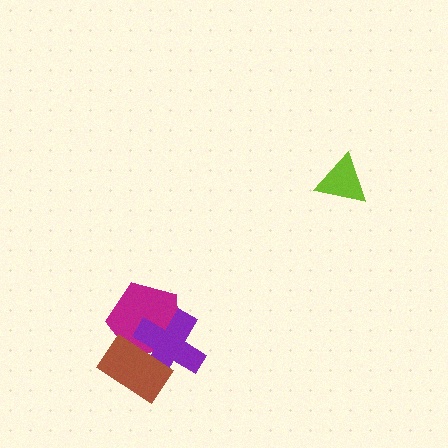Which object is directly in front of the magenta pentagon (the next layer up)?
The purple cross is directly in front of the magenta pentagon.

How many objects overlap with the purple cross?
2 objects overlap with the purple cross.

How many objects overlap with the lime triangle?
0 objects overlap with the lime triangle.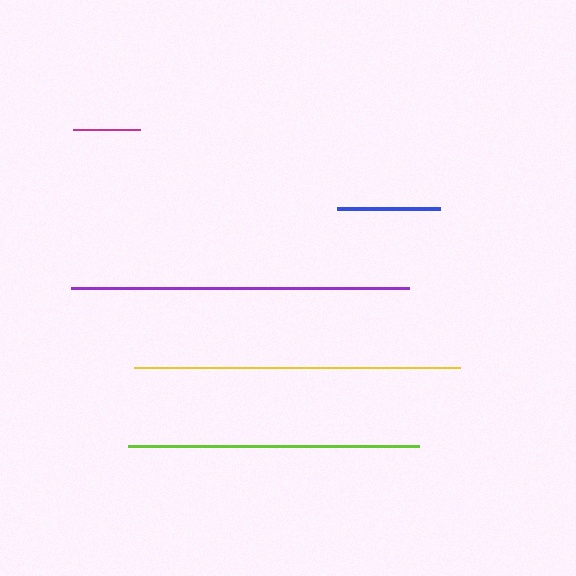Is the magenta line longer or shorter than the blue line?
The blue line is longer than the magenta line.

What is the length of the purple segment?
The purple segment is approximately 338 pixels long.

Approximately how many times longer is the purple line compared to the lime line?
The purple line is approximately 1.2 times the length of the lime line.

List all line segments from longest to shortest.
From longest to shortest: purple, yellow, lime, blue, magenta.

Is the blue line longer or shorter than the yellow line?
The yellow line is longer than the blue line.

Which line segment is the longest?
The purple line is the longest at approximately 338 pixels.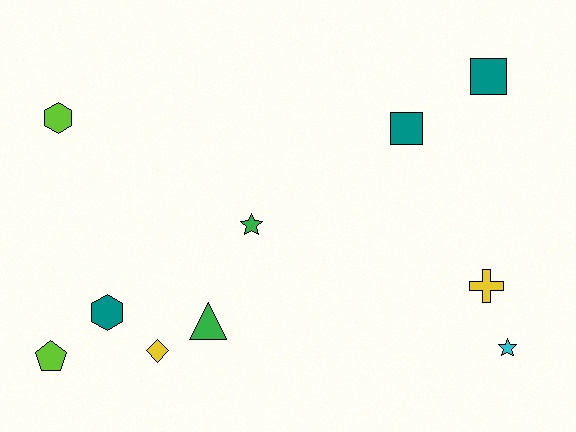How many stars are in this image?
There are 2 stars.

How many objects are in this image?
There are 10 objects.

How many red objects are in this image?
There are no red objects.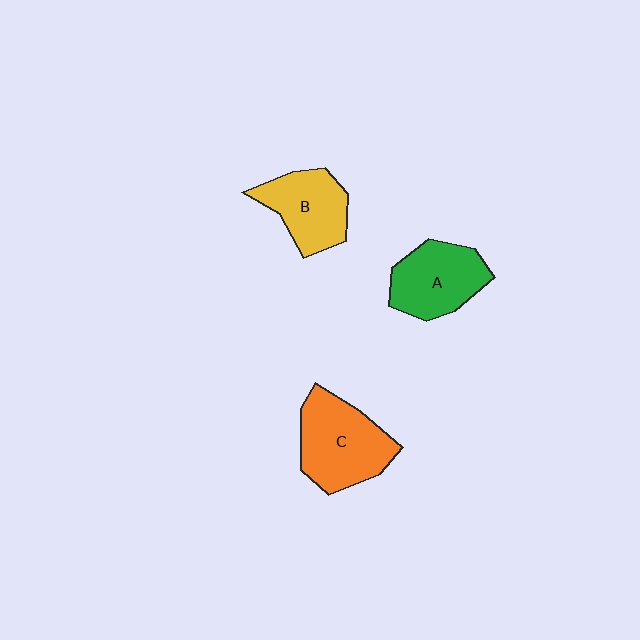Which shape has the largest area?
Shape C (orange).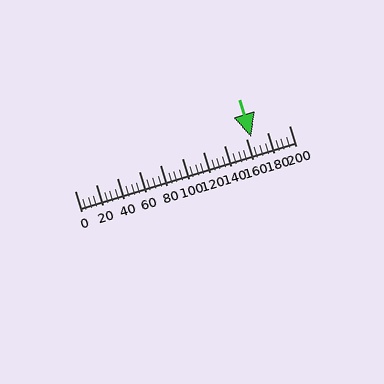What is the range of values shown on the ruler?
The ruler shows values from 0 to 200.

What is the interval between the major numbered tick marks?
The major tick marks are spaced 20 units apart.